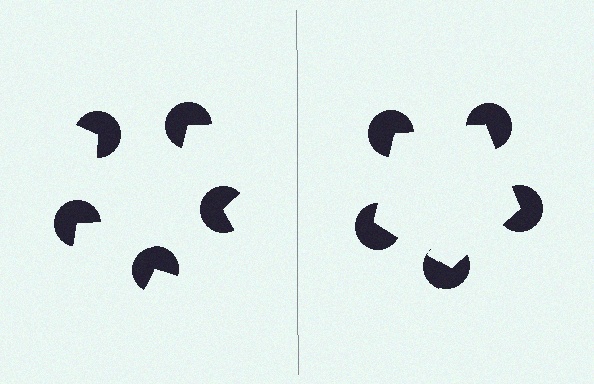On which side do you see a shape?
An illusory pentagon appears on the right side. On the left side the wedge cuts are rotated, so no coherent shape forms.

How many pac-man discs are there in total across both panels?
10 — 5 on each side.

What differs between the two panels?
The pac-man discs are positioned identically on both sides; only the wedge orientations differ. On the right they align to a pentagon; on the left they are misaligned.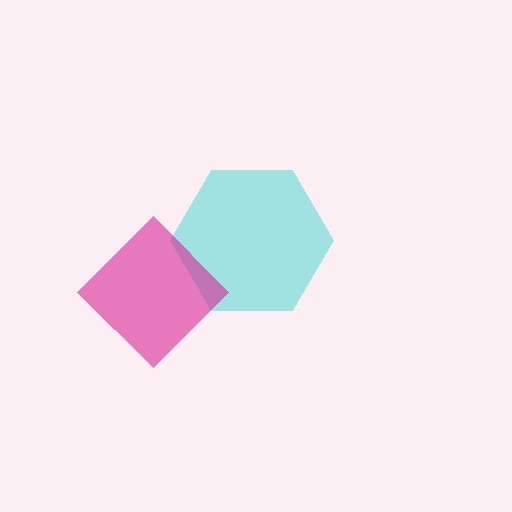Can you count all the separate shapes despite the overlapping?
Yes, there are 2 separate shapes.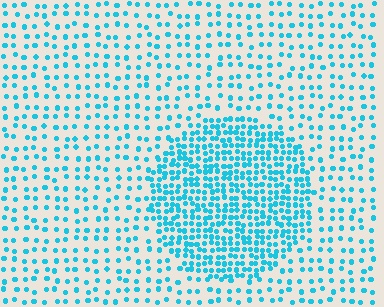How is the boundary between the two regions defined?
The boundary is defined by a change in element density (approximately 2.5x ratio). All elements are the same color, size, and shape.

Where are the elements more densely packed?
The elements are more densely packed inside the circle boundary.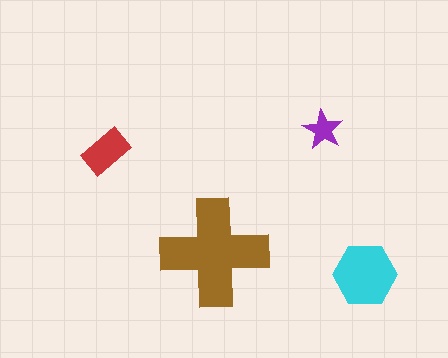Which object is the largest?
The brown cross.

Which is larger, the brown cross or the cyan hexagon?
The brown cross.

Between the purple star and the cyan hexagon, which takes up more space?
The cyan hexagon.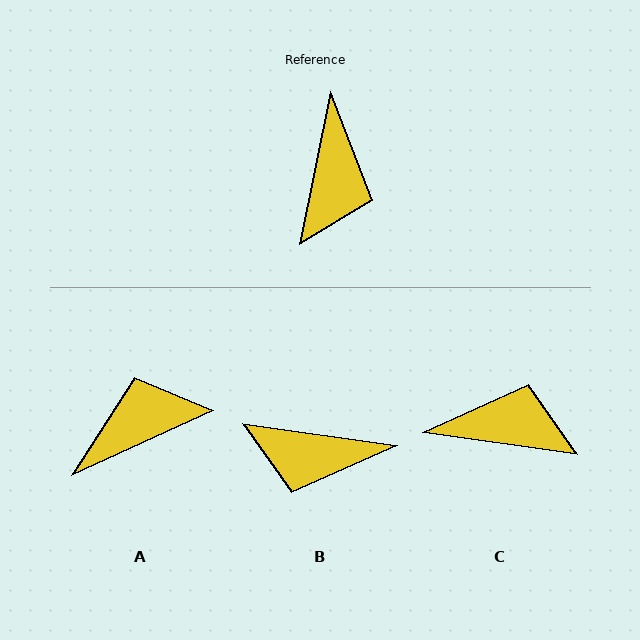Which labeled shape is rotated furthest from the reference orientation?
A, about 126 degrees away.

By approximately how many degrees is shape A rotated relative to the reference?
Approximately 126 degrees counter-clockwise.